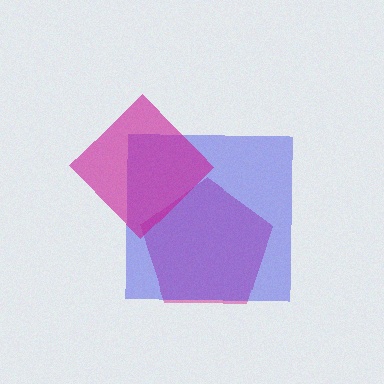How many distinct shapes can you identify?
There are 3 distinct shapes: a pink pentagon, a blue square, a magenta diamond.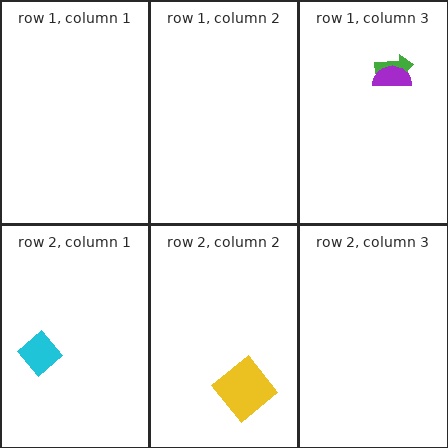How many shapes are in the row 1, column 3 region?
2.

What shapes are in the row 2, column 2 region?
The yellow diamond.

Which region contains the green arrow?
The row 1, column 3 region.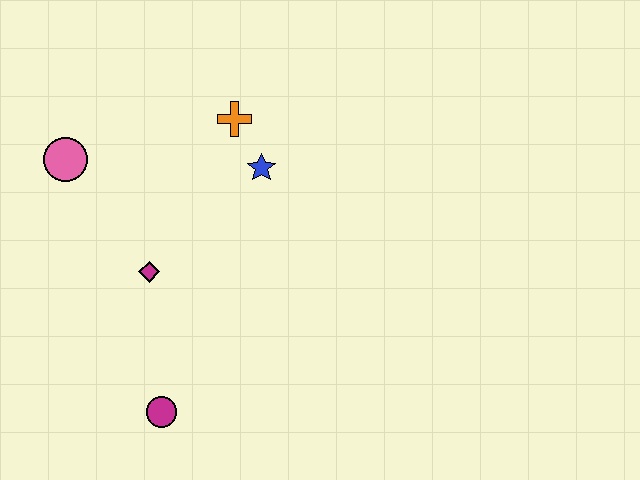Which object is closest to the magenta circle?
The magenta diamond is closest to the magenta circle.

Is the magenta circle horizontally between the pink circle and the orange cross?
Yes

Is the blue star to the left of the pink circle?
No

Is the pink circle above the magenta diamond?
Yes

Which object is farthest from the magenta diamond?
The orange cross is farthest from the magenta diamond.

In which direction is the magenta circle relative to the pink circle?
The magenta circle is below the pink circle.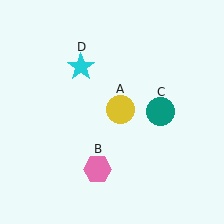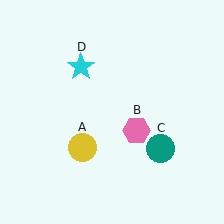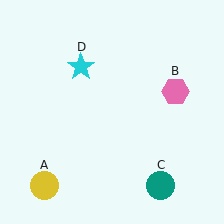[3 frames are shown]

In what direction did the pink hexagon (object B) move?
The pink hexagon (object B) moved up and to the right.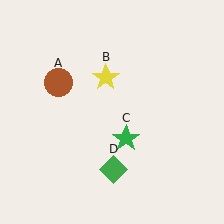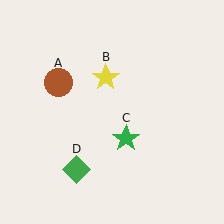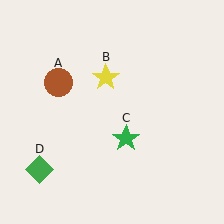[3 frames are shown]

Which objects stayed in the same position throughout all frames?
Brown circle (object A) and yellow star (object B) and green star (object C) remained stationary.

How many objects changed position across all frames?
1 object changed position: green diamond (object D).